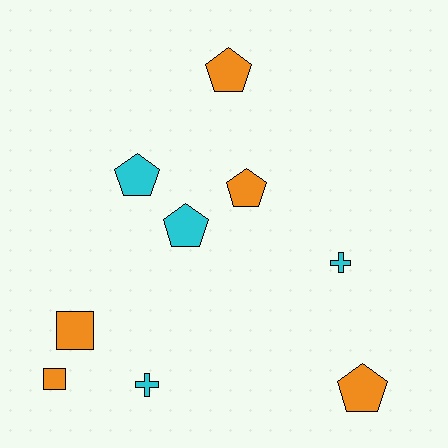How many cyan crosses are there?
There are 2 cyan crosses.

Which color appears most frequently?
Orange, with 5 objects.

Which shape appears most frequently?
Pentagon, with 5 objects.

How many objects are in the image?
There are 9 objects.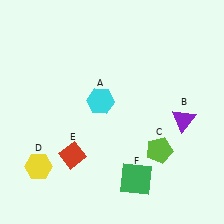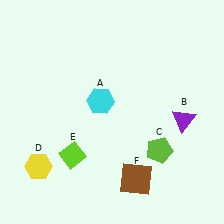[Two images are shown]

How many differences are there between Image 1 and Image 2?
There are 2 differences between the two images.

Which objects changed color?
E changed from red to lime. F changed from green to brown.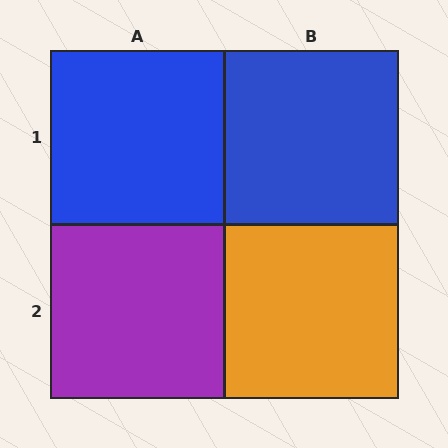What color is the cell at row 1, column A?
Blue.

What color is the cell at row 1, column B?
Blue.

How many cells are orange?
1 cell is orange.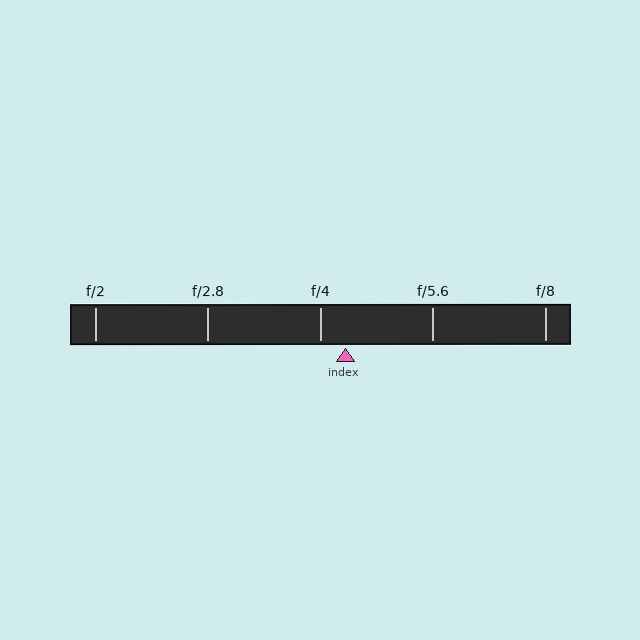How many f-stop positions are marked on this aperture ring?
There are 5 f-stop positions marked.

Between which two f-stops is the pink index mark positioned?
The index mark is between f/4 and f/5.6.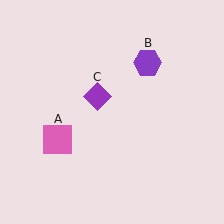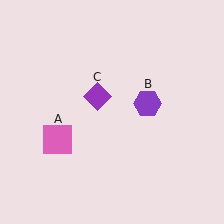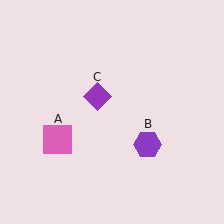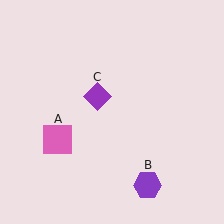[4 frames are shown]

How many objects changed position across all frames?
1 object changed position: purple hexagon (object B).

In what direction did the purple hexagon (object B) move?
The purple hexagon (object B) moved down.